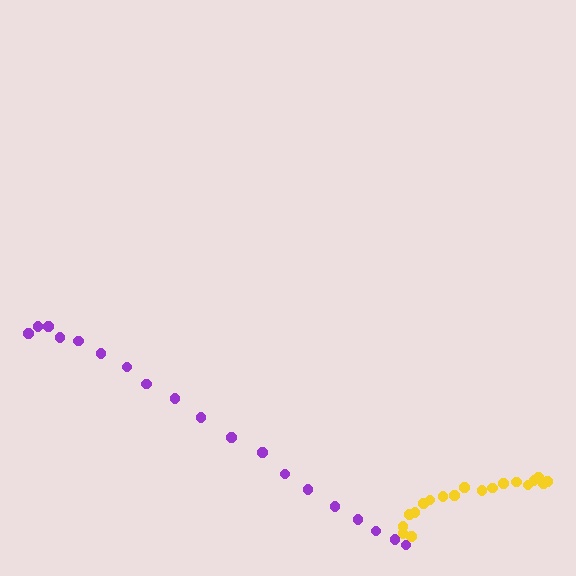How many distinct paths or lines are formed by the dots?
There are 2 distinct paths.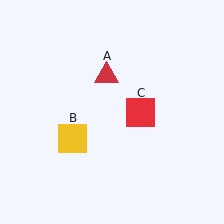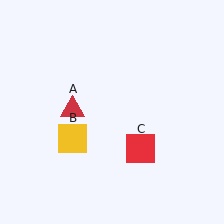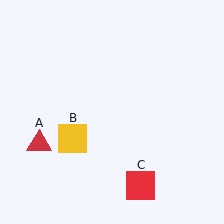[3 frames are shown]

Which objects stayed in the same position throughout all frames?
Yellow square (object B) remained stationary.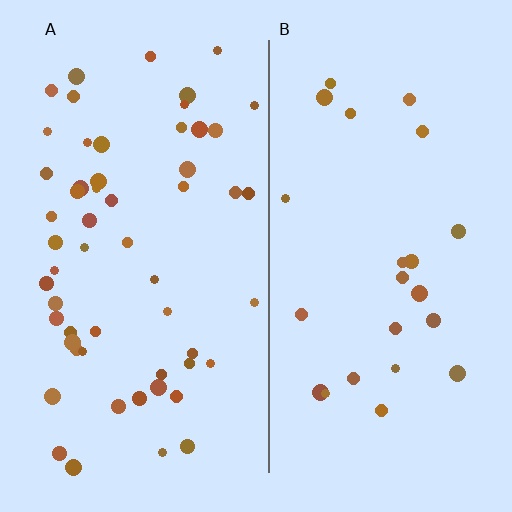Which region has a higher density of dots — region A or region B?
A (the left).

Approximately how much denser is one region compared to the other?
Approximately 2.4× — region A over region B.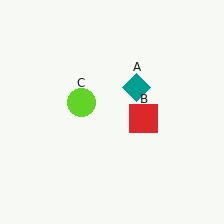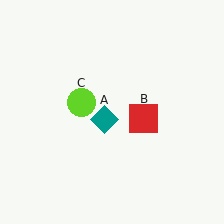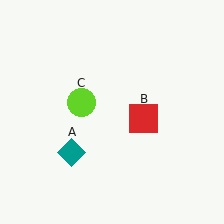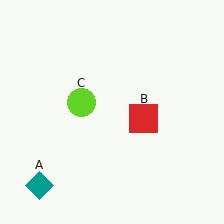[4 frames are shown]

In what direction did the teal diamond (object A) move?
The teal diamond (object A) moved down and to the left.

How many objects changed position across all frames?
1 object changed position: teal diamond (object A).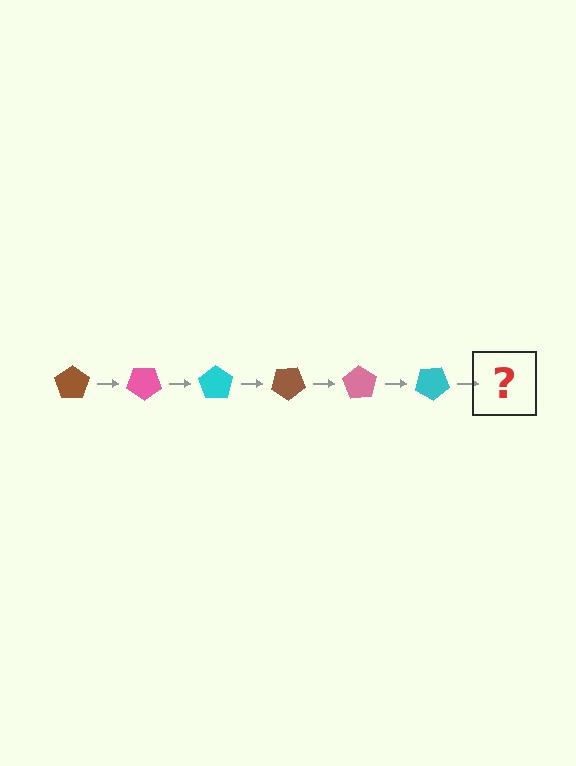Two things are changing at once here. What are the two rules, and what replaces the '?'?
The two rules are that it rotates 35 degrees each step and the color cycles through brown, pink, and cyan. The '?' should be a brown pentagon, rotated 210 degrees from the start.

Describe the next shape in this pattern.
It should be a brown pentagon, rotated 210 degrees from the start.